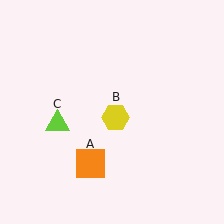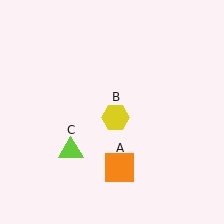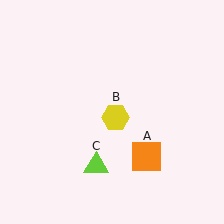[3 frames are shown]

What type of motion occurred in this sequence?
The orange square (object A), lime triangle (object C) rotated counterclockwise around the center of the scene.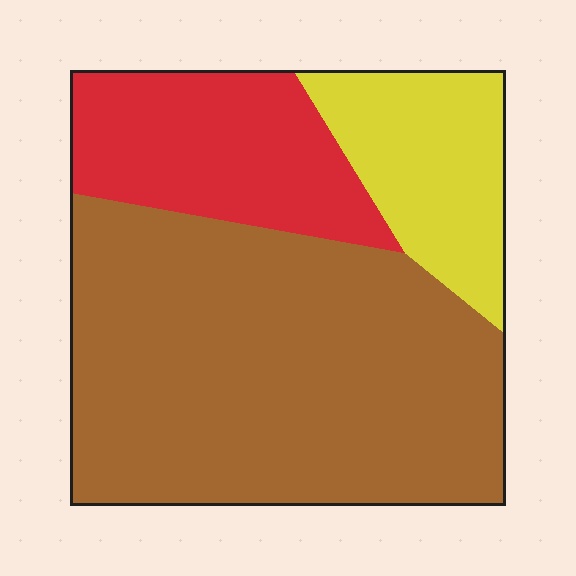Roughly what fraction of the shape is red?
Red covers roughly 20% of the shape.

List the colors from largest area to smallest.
From largest to smallest: brown, red, yellow.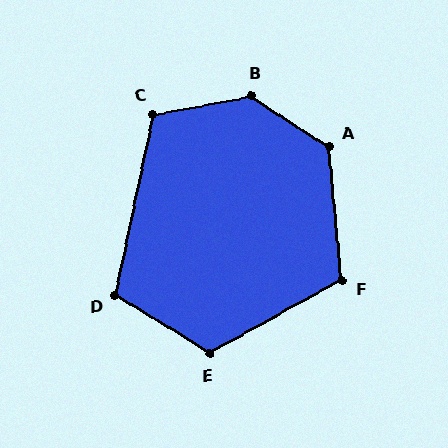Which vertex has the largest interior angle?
B, at approximately 137 degrees.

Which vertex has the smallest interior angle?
D, at approximately 110 degrees.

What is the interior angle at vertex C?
Approximately 112 degrees (obtuse).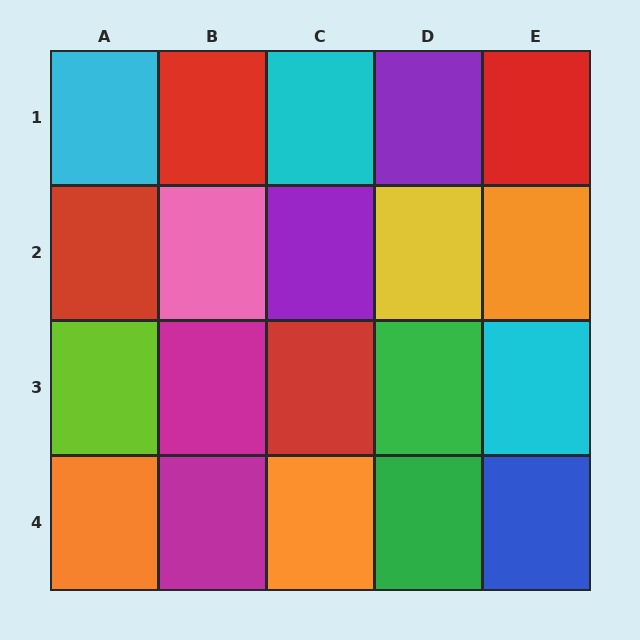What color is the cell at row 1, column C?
Cyan.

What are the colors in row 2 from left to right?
Red, pink, purple, yellow, orange.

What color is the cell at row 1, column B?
Red.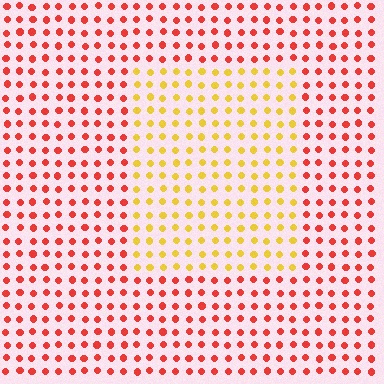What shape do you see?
I see a rectangle.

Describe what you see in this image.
The image is filled with small red elements in a uniform arrangement. A rectangle-shaped region is visible where the elements are tinted to a slightly different hue, forming a subtle color boundary.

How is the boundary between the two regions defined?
The boundary is defined purely by a slight shift in hue (about 49 degrees). Spacing, size, and orientation are identical on both sides.